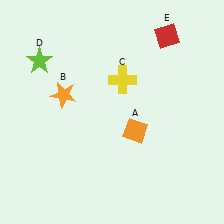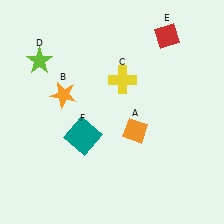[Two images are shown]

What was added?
A teal square (F) was added in Image 2.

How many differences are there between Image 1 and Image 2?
There is 1 difference between the two images.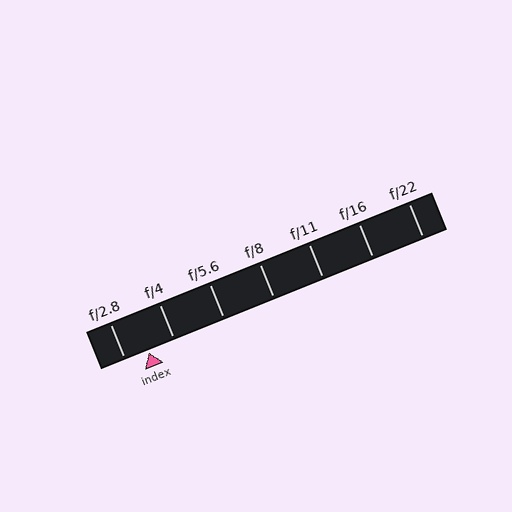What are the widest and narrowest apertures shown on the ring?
The widest aperture shown is f/2.8 and the narrowest is f/22.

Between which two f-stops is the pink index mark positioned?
The index mark is between f/2.8 and f/4.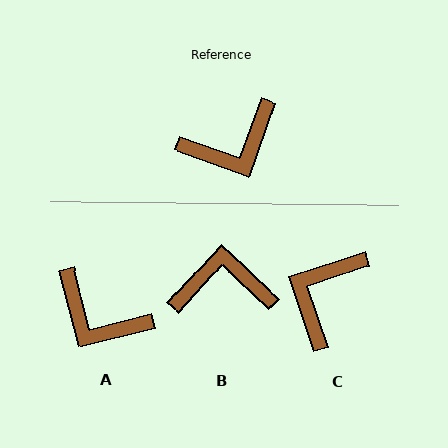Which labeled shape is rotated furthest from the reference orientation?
B, about 157 degrees away.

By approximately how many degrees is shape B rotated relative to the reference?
Approximately 157 degrees counter-clockwise.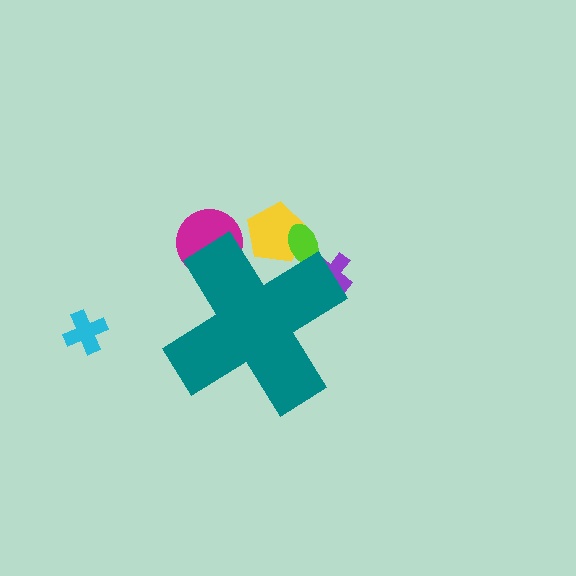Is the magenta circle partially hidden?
Yes, the magenta circle is partially hidden behind the teal cross.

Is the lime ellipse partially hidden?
Yes, the lime ellipse is partially hidden behind the teal cross.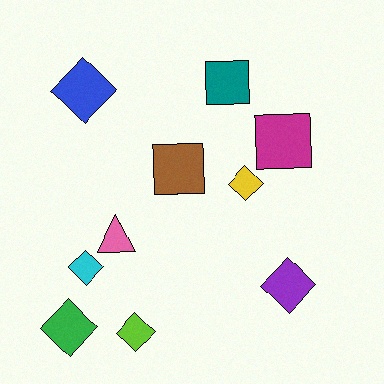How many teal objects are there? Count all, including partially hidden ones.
There is 1 teal object.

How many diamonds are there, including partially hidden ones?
There are 6 diamonds.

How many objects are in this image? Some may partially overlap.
There are 10 objects.